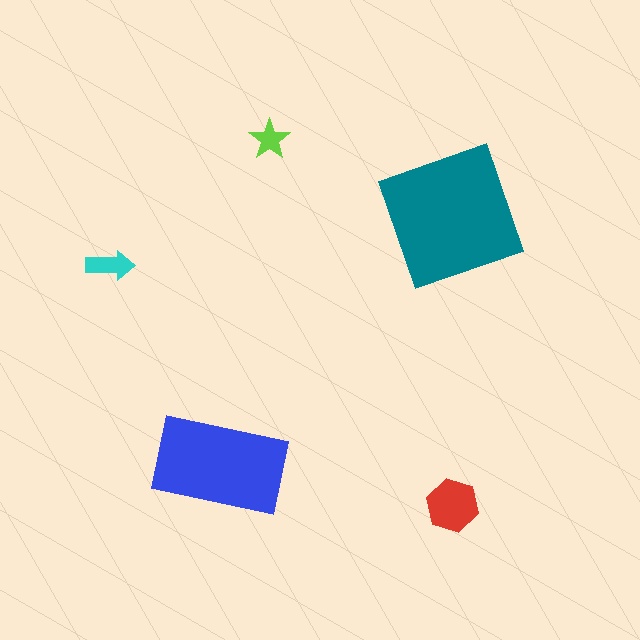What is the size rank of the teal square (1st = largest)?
1st.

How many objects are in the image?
There are 5 objects in the image.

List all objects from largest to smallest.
The teal square, the blue rectangle, the red hexagon, the cyan arrow, the lime star.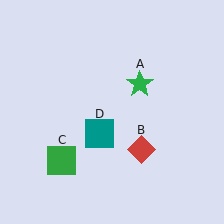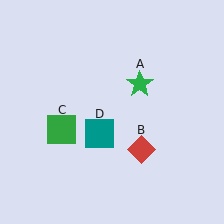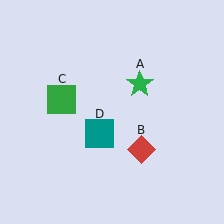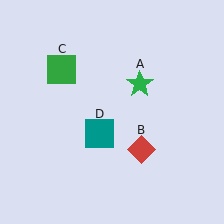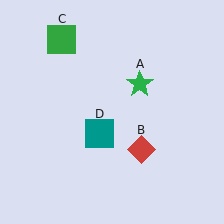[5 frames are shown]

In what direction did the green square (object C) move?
The green square (object C) moved up.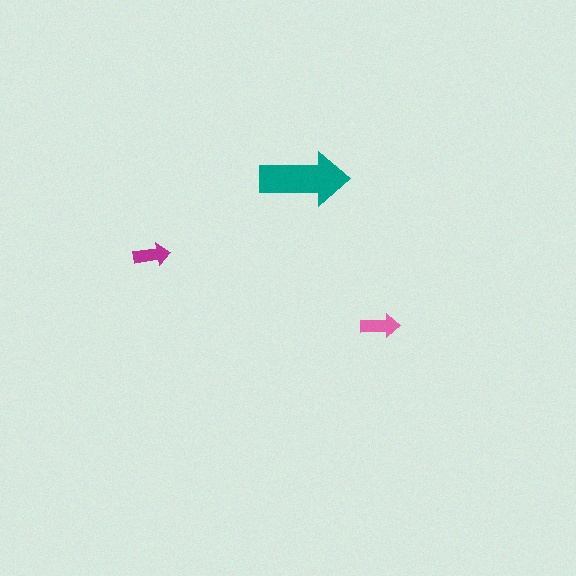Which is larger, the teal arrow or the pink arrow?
The teal one.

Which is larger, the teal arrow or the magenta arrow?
The teal one.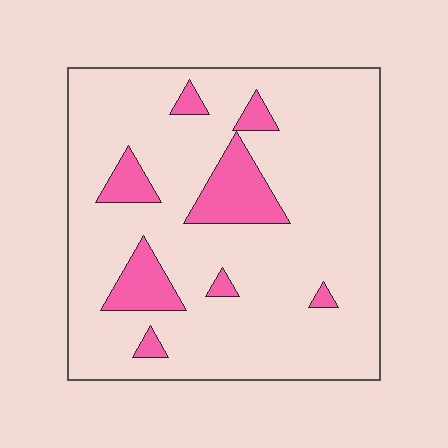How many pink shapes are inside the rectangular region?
8.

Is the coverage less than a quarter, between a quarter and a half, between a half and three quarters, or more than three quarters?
Less than a quarter.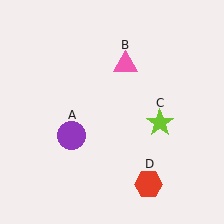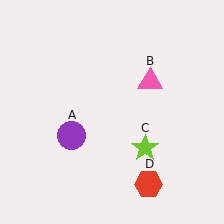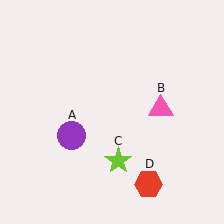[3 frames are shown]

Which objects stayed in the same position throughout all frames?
Purple circle (object A) and red hexagon (object D) remained stationary.